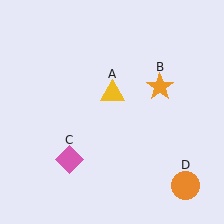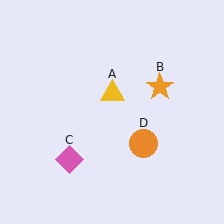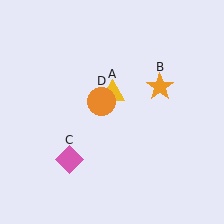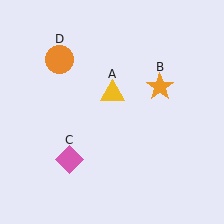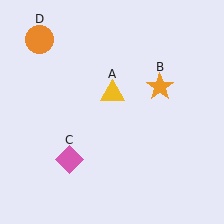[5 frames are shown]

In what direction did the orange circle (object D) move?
The orange circle (object D) moved up and to the left.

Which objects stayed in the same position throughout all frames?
Yellow triangle (object A) and orange star (object B) and pink diamond (object C) remained stationary.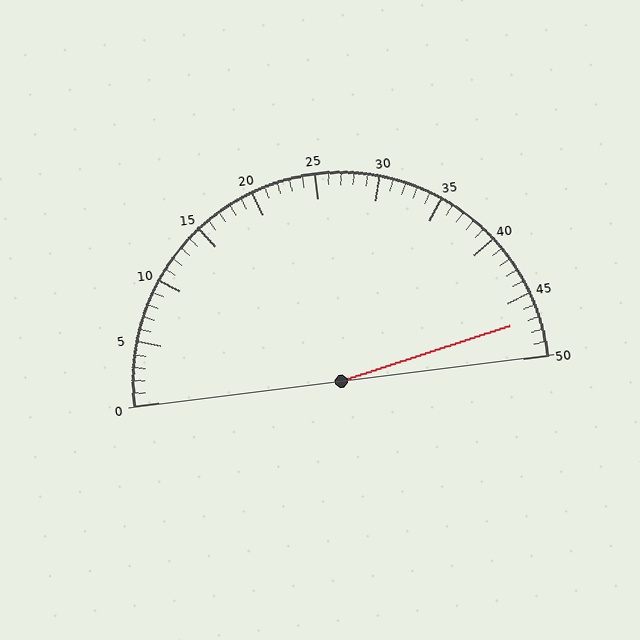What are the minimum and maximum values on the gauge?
The gauge ranges from 0 to 50.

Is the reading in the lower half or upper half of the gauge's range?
The reading is in the upper half of the range (0 to 50).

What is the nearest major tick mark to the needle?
The nearest major tick mark is 45.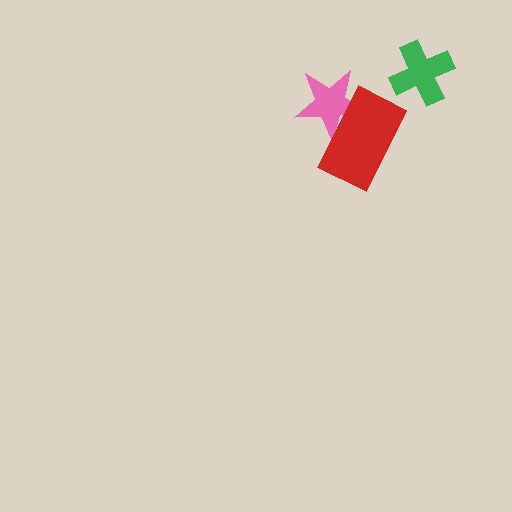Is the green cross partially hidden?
No, no other shape covers it.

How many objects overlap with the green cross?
0 objects overlap with the green cross.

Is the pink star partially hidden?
Yes, it is partially covered by another shape.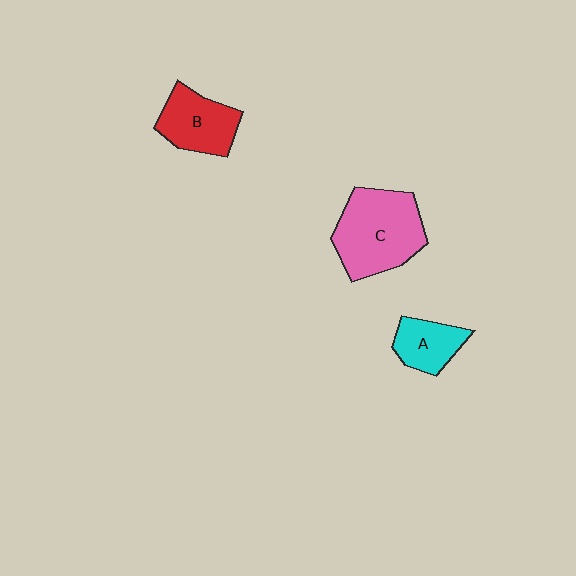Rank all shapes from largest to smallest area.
From largest to smallest: C (pink), B (red), A (cyan).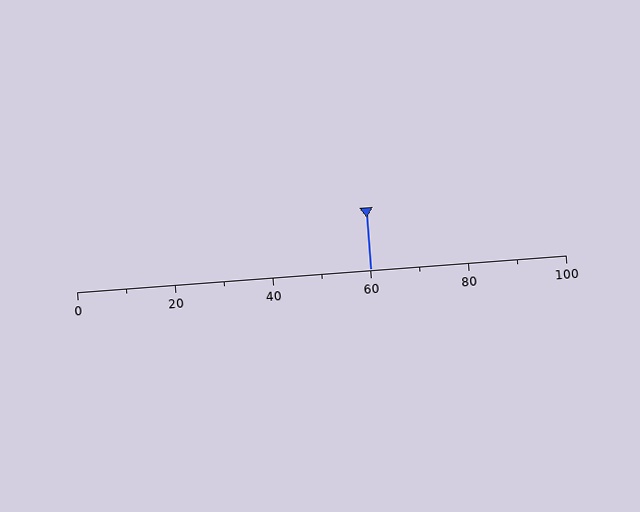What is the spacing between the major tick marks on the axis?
The major ticks are spaced 20 apart.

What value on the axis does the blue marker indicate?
The marker indicates approximately 60.